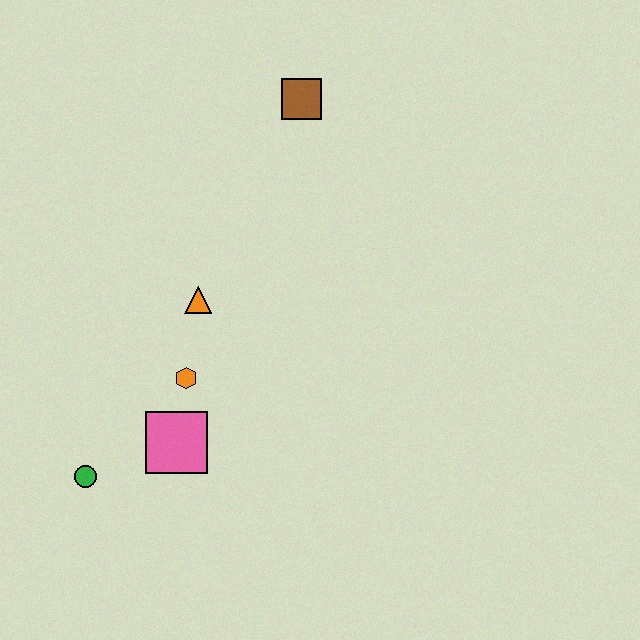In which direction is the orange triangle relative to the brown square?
The orange triangle is below the brown square.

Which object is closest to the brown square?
The orange triangle is closest to the brown square.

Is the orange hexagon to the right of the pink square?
Yes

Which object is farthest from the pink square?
The brown square is farthest from the pink square.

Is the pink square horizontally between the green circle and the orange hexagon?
Yes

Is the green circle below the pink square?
Yes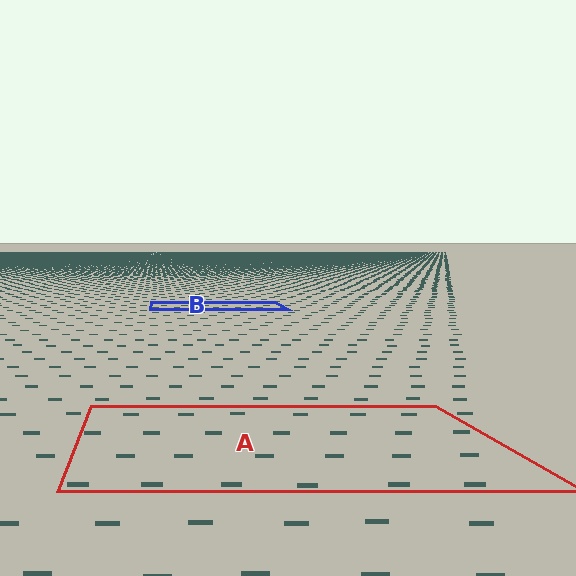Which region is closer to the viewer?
Region A is closer. The texture elements there are larger and more spread out.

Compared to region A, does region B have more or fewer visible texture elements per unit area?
Region B has more texture elements per unit area — they are packed more densely because it is farther away.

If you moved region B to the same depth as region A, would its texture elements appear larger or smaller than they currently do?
They would appear larger. At a closer depth, the same texture elements are projected at a bigger on-screen size.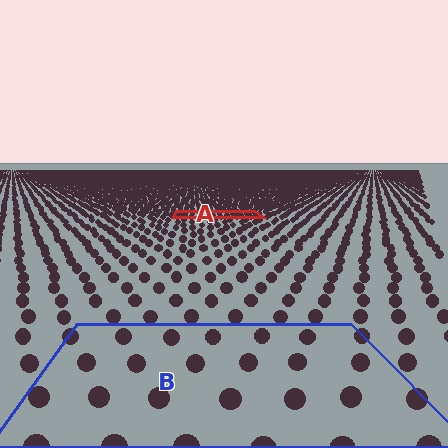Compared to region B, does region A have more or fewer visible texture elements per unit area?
Region A has more texture elements per unit area — they are packed more densely because it is farther away.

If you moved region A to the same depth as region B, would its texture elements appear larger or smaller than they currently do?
They would appear larger. At a closer depth, the same texture elements are projected at a bigger on-screen size.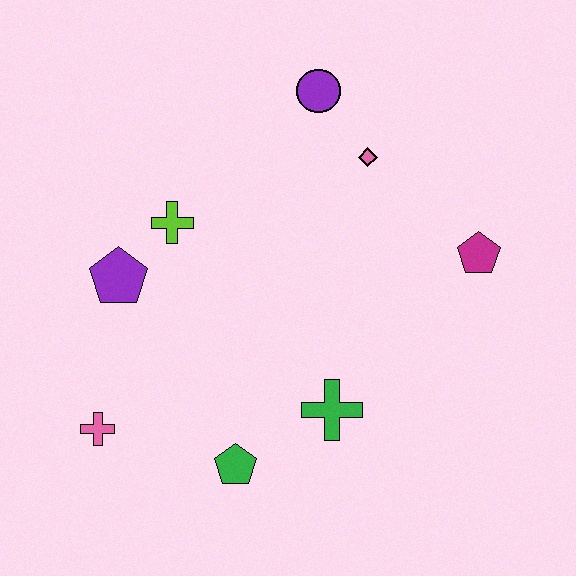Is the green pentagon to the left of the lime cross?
No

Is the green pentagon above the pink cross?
No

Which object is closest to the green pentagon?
The green cross is closest to the green pentagon.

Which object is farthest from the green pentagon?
The purple circle is farthest from the green pentagon.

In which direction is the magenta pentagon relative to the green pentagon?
The magenta pentagon is to the right of the green pentagon.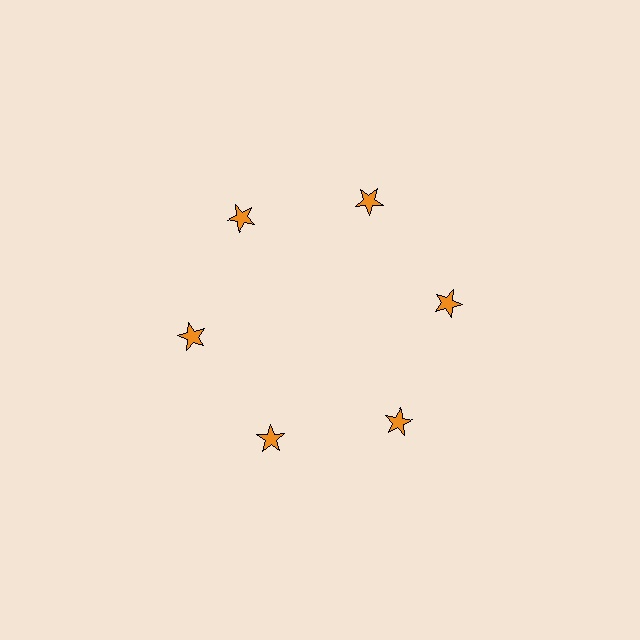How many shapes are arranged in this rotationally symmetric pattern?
There are 6 shapes, arranged in 6 groups of 1.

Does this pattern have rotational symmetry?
Yes, this pattern has 6-fold rotational symmetry. It looks the same after rotating 60 degrees around the center.